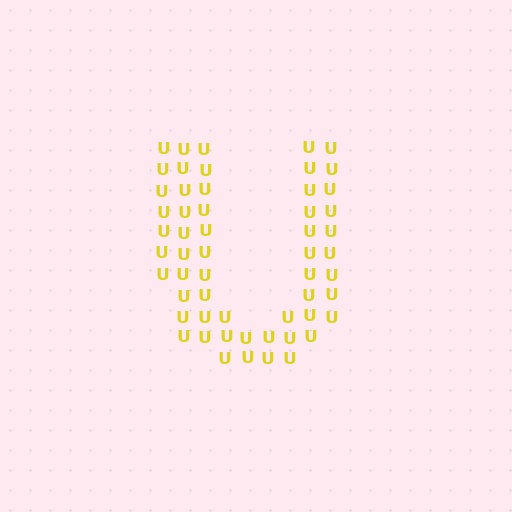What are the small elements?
The small elements are letter U's.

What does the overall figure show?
The overall figure shows the letter U.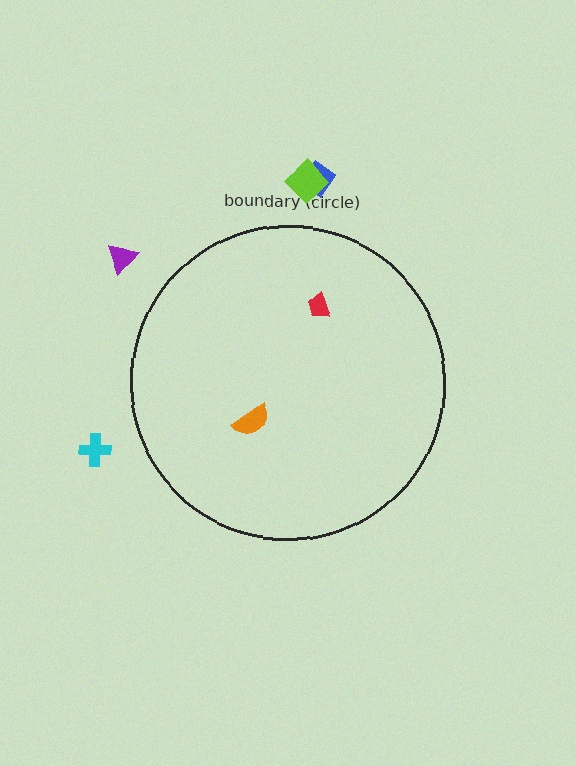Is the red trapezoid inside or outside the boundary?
Inside.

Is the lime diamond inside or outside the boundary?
Outside.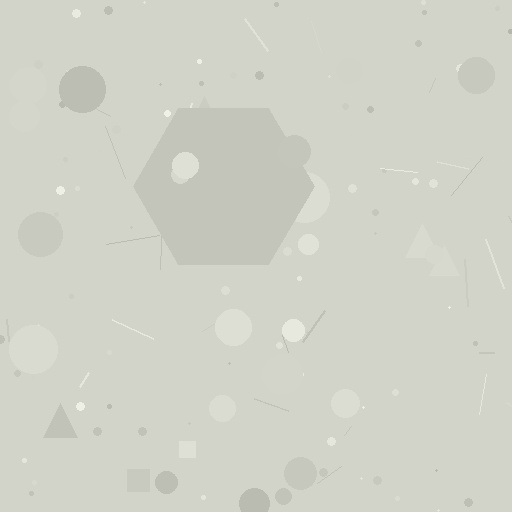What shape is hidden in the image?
A hexagon is hidden in the image.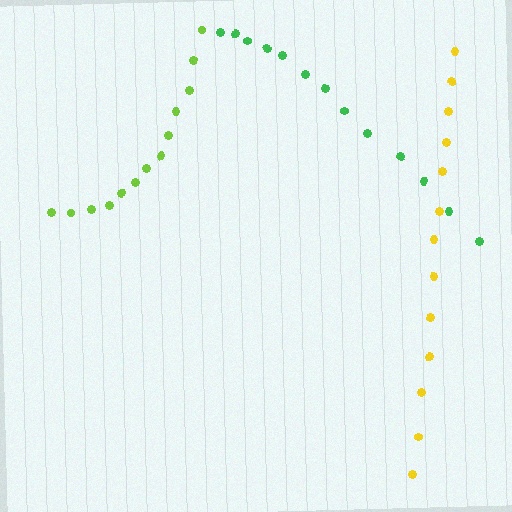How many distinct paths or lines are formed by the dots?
There are 3 distinct paths.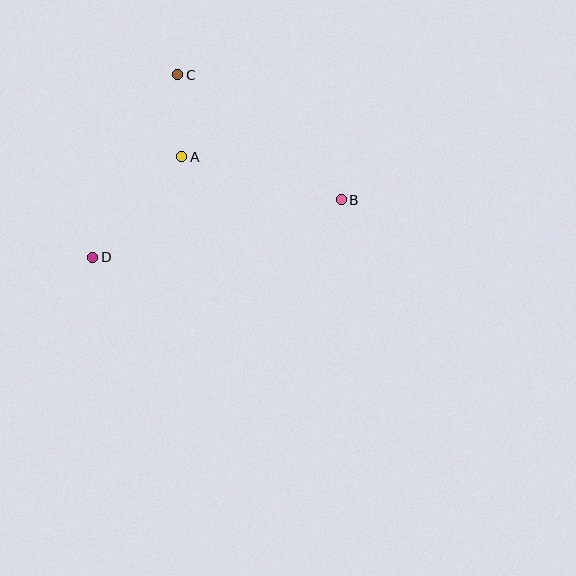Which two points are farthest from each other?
Points B and D are farthest from each other.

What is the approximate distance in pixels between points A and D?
The distance between A and D is approximately 134 pixels.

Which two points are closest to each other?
Points A and C are closest to each other.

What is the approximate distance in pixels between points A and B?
The distance between A and B is approximately 165 pixels.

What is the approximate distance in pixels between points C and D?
The distance between C and D is approximately 201 pixels.